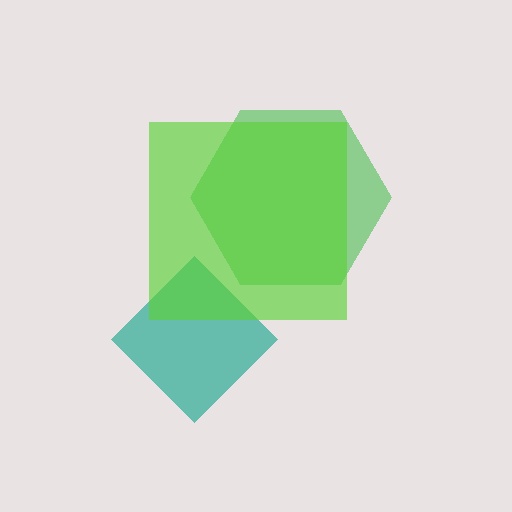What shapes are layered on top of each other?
The layered shapes are: a teal diamond, a green hexagon, a lime square.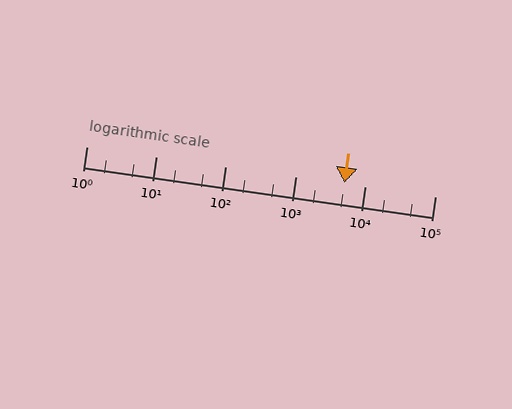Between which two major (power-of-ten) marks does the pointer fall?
The pointer is between 1000 and 10000.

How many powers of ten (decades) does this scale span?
The scale spans 5 decades, from 1 to 100000.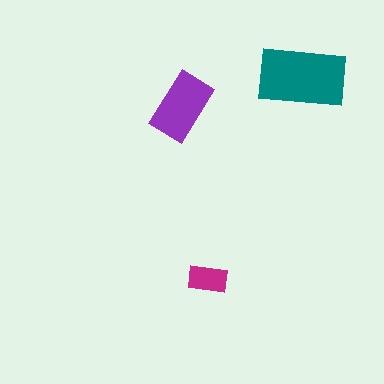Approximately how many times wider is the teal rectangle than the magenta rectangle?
About 2 times wider.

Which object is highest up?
The teal rectangle is topmost.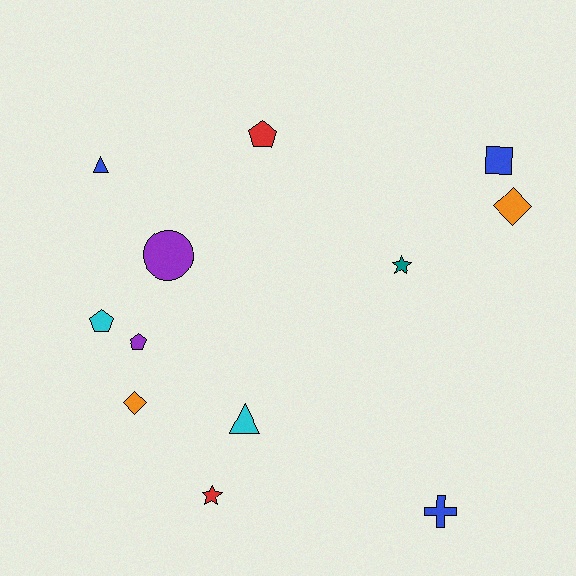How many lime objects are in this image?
There are no lime objects.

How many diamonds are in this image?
There are 2 diamonds.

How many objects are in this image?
There are 12 objects.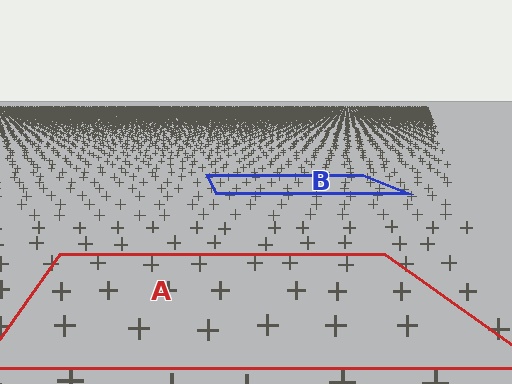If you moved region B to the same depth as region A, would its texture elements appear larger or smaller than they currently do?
They would appear larger. At a closer depth, the same texture elements are projected at a bigger on-screen size.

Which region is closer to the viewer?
Region A is closer. The texture elements there are larger and more spread out.